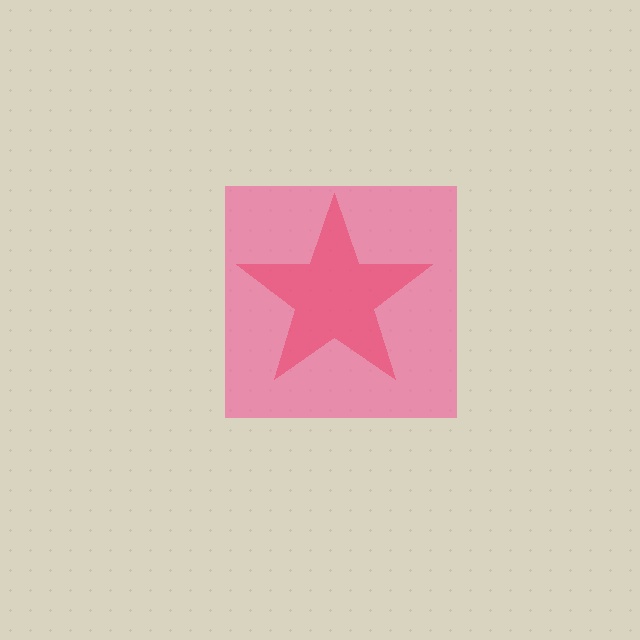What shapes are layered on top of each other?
The layered shapes are: a red star, a pink square.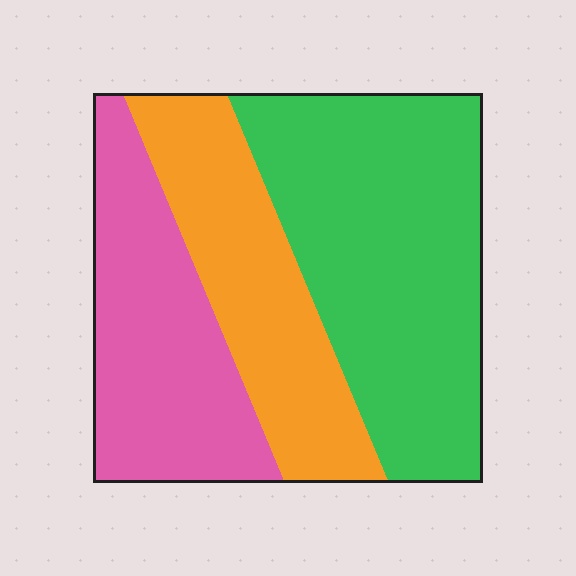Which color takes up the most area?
Green, at roughly 45%.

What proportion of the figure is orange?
Orange takes up about one quarter (1/4) of the figure.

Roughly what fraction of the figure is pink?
Pink covers around 30% of the figure.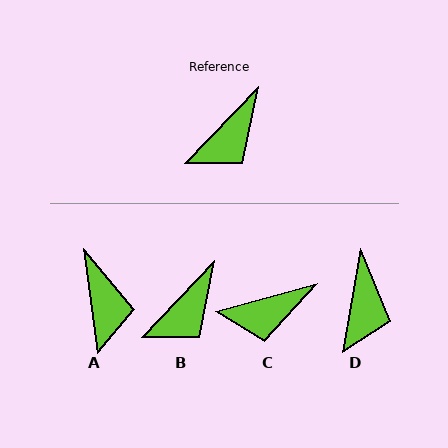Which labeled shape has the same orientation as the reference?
B.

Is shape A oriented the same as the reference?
No, it is off by about 52 degrees.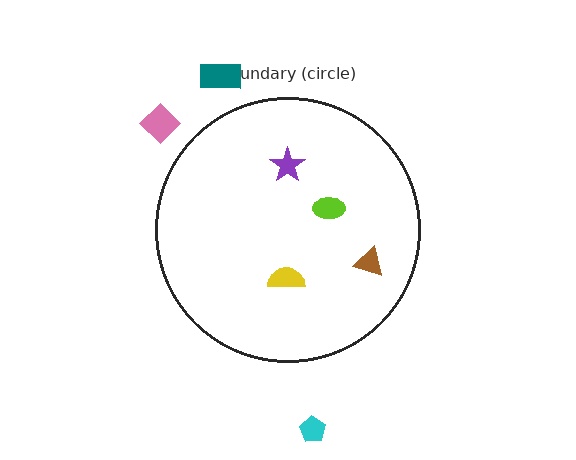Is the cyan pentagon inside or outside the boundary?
Outside.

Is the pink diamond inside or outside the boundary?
Outside.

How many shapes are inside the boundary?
4 inside, 3 outside.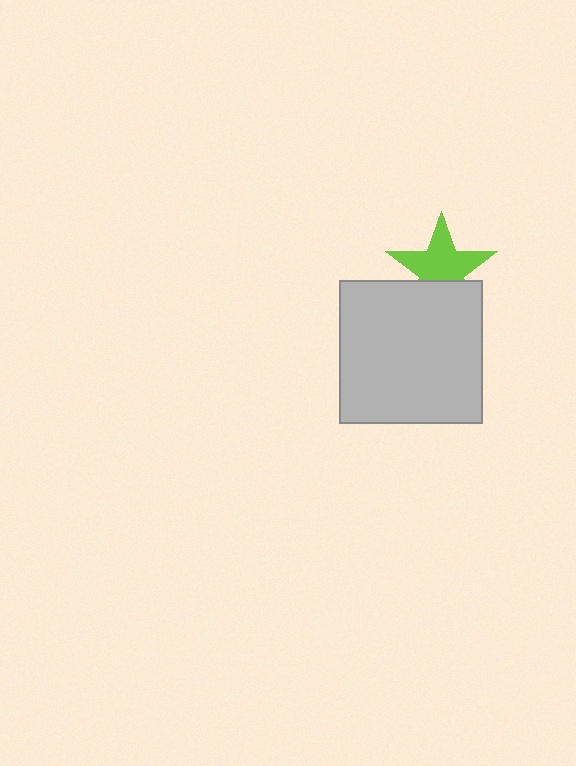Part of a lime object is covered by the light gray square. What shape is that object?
It is a star.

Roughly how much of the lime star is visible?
Most of it is visible (roughly 66%).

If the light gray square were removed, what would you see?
You would see the complete lime star.